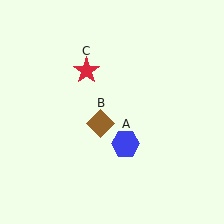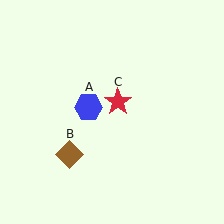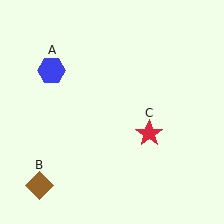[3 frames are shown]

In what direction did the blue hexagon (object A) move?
The blue hexagon (object A) moved up and to the left.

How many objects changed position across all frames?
3 objects changed position: blue hexagon (object A), brown diamond (object B), red star (object C).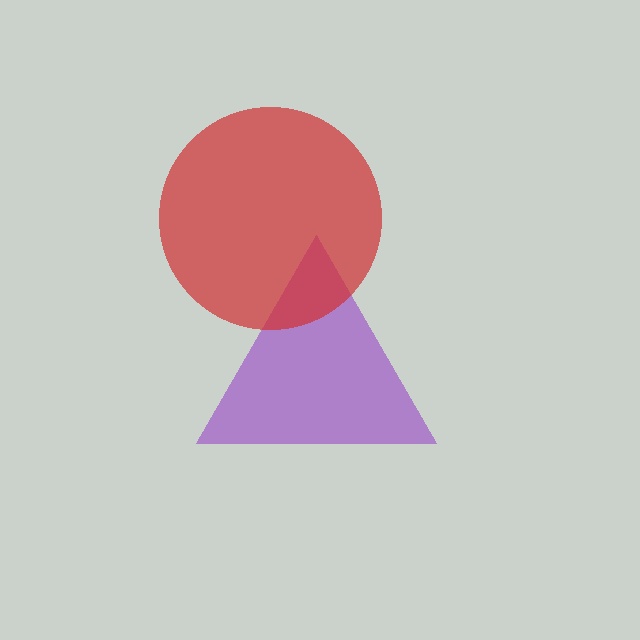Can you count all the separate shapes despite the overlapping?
Yes, there are 2 separate shapes.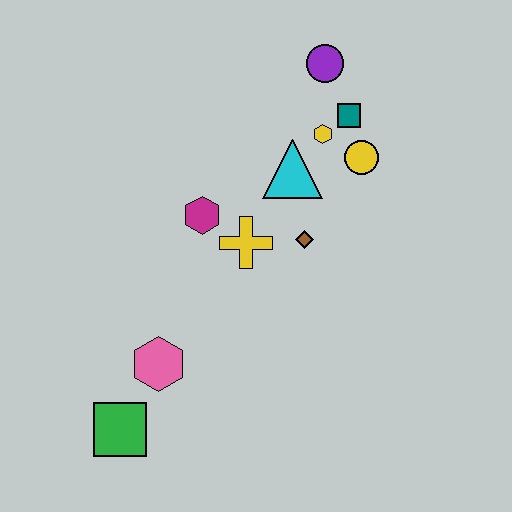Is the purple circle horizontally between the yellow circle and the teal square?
No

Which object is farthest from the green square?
The purple circle is farthest from the green square.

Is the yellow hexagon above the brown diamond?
Yes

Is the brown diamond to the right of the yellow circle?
No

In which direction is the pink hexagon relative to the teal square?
The pink hexagon is below the teal square.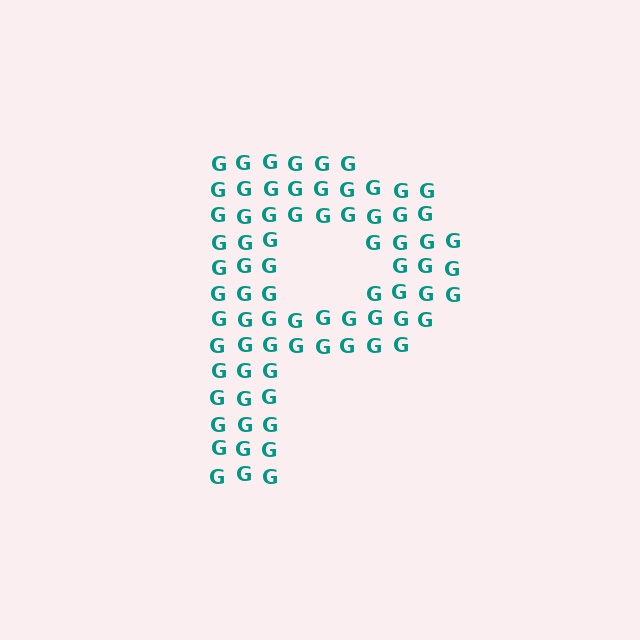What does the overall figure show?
The overall figure shows the letter P.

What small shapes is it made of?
It is made of small letter G's.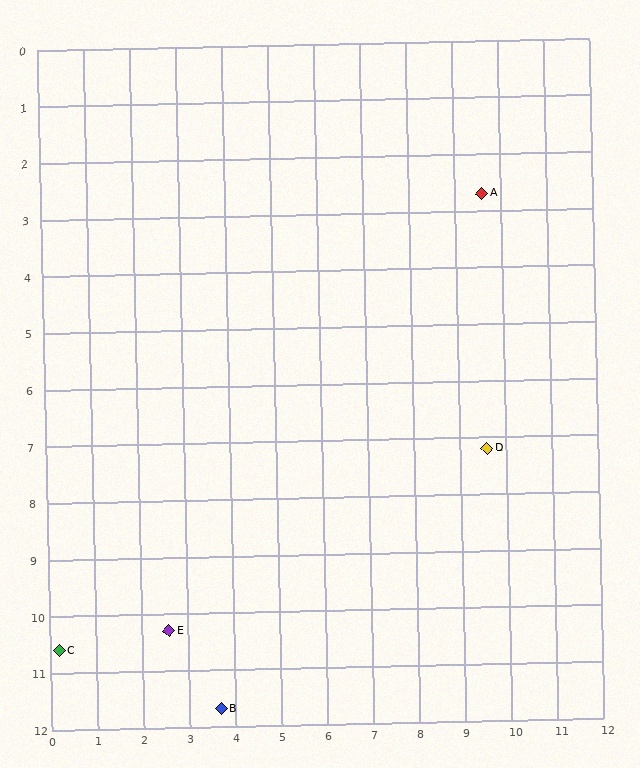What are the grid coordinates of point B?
Point B is at approximately (3.7, 11.7).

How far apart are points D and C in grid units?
Points D and C are about 10.0 grid units apart.